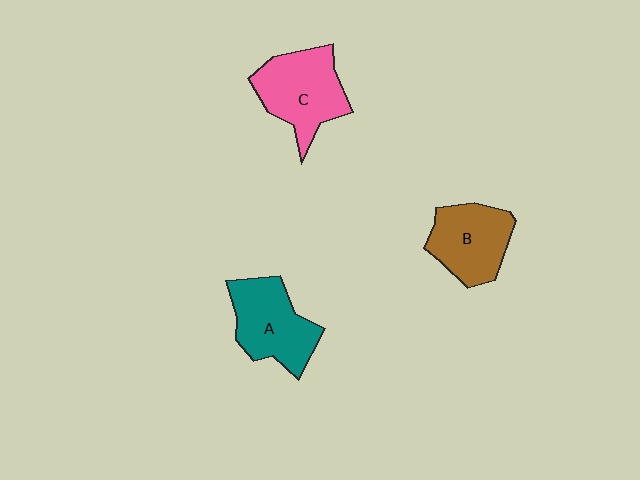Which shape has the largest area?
Shape C (pink).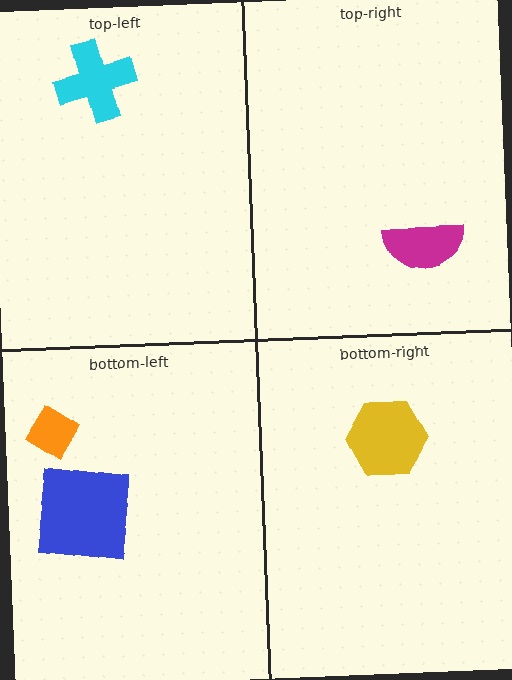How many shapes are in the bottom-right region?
1.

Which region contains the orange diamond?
The bottom-left region.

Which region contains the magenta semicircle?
The top-right region.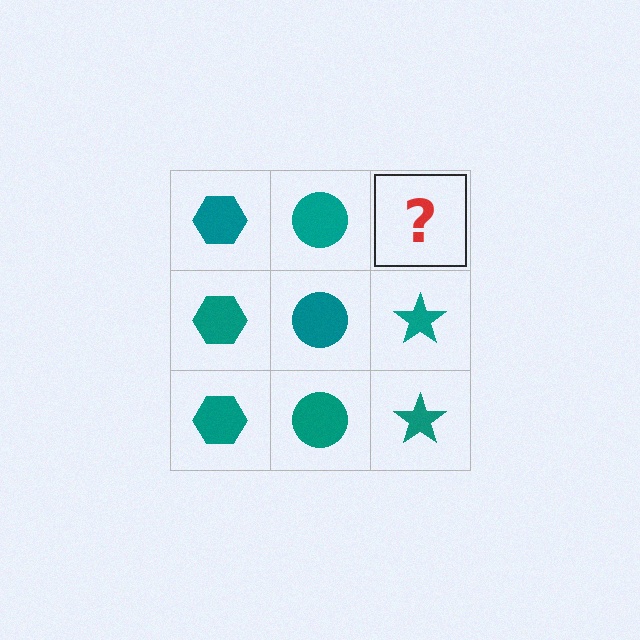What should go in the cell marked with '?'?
The missing cell should contain a teal star.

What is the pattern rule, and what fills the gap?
The rule is that each column has a consistent shape. The gap should be filled with a teal star.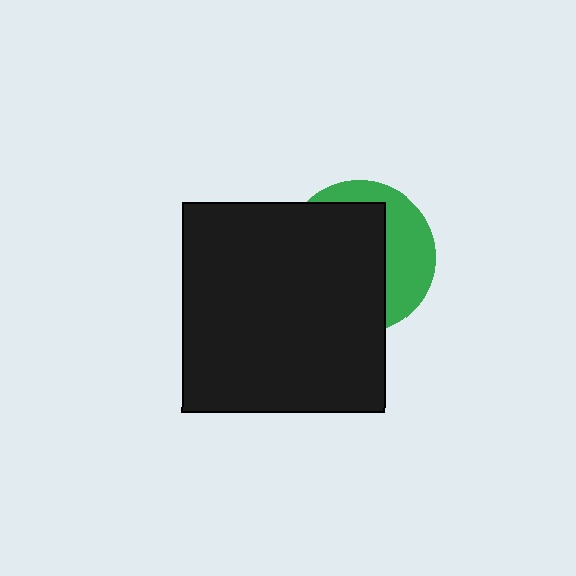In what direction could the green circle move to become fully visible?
The green circle could move right. That would shift it out from behind the black rectangle entirely.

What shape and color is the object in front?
The object in front is a black rectangle.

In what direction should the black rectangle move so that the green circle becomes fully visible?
The black rectangle should move left. That is the shortest direction to clear the overlap and leave the green circle fully visible.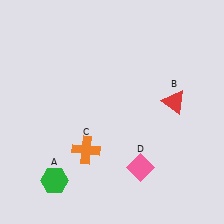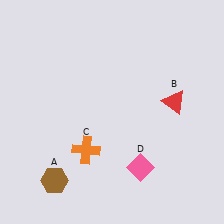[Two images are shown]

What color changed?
The hexagon (A) changed from green in Image 1 to brown in Image 2.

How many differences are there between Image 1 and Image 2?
There is 1 difference between the two images.